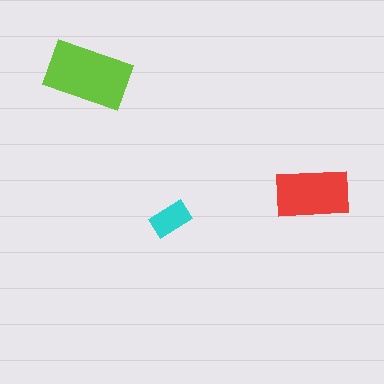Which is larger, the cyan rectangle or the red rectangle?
The red one.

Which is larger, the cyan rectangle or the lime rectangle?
The lime one.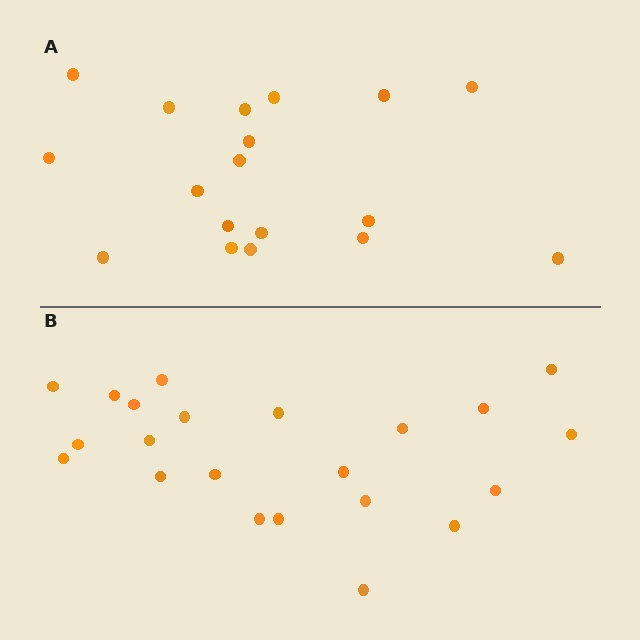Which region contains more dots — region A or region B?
Region B (the bottom region) has more dots.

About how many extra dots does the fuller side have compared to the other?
Region B has about 4 more dots than region A.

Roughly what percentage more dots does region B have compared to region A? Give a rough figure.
About 20% more.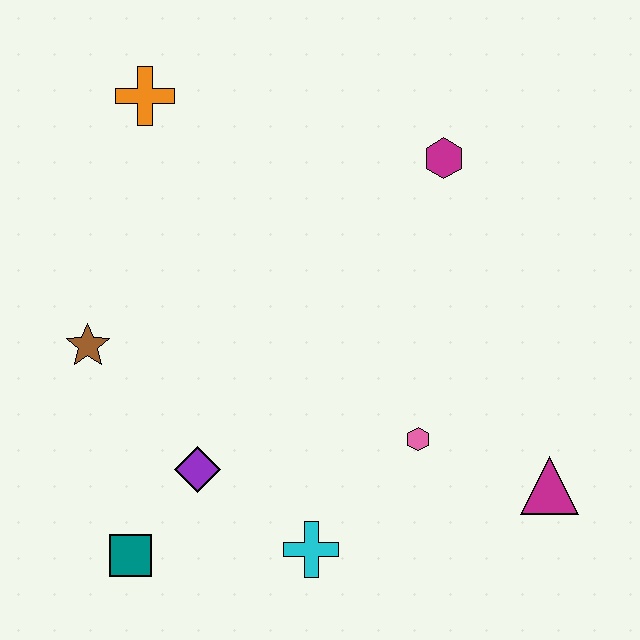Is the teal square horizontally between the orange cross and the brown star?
Yes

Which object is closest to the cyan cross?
The purple diamond is closest to the cyan cross.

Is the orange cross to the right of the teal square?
Yes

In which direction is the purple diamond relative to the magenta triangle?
The purple diamond is to the left of the magenta triangle.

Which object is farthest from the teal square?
The magenta hexagon is farthest from the teal square.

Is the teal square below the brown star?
Yes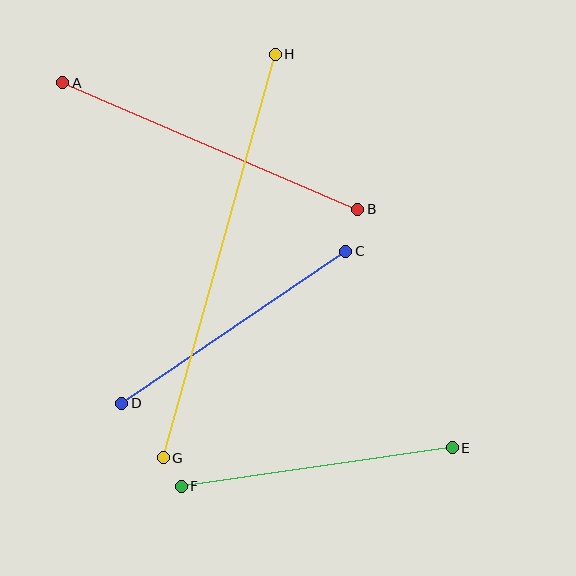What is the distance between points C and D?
The distance is approximately 271 pixels.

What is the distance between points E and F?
The distance is approximately 274 pixels.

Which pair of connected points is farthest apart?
Points G and H are farthest apart.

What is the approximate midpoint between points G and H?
The midpoint is at approximately (219, 256) pixels.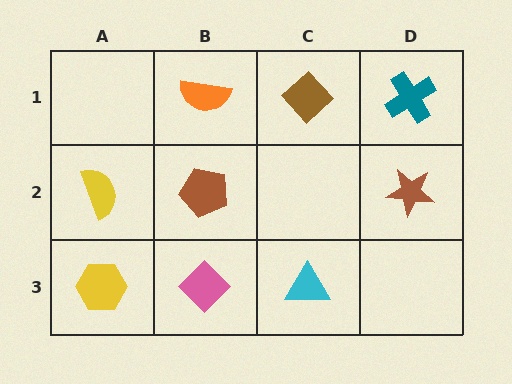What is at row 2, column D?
A brown star.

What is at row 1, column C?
A brown diamond.